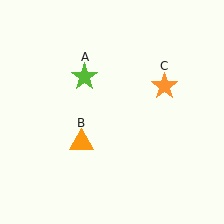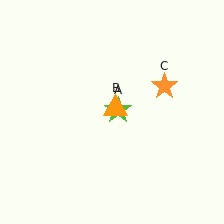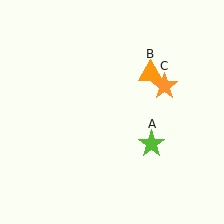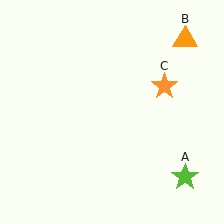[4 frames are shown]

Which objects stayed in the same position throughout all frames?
Orange star (object C) remained stationary.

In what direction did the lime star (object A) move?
The lime star (object A) moved down and to the right.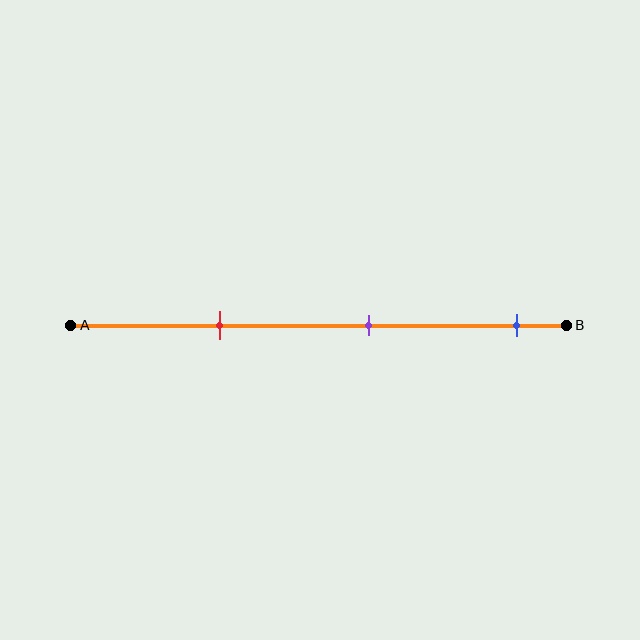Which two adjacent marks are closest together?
The red and purple marks are the closest adjacent pair.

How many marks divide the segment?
There are 3 marks dividing the segment.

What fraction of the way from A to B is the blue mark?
The blue mark is approximately 90% (0.9) of the way from A to B.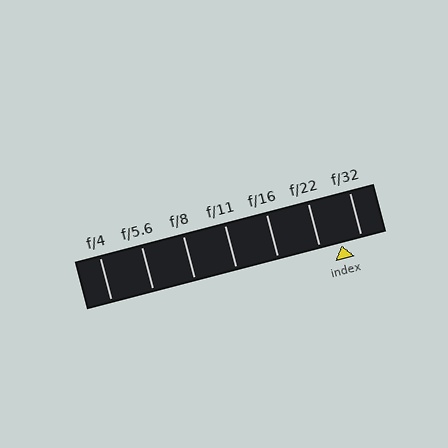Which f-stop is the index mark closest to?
The index mark is closest to f/32.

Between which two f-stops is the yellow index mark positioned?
The index mark is between f/22 and f/32.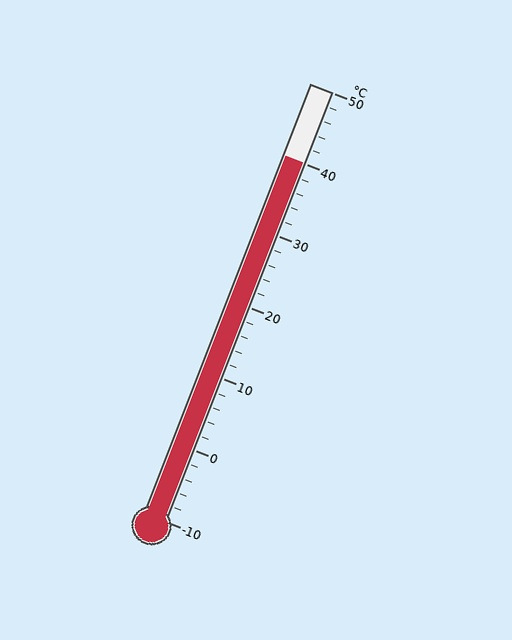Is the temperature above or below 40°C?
The temperature is at 40°C.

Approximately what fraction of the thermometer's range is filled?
The thermometer is filled to approximately 85% of its range.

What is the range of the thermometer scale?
The thermometer scale ranges from -10°C to 50°C.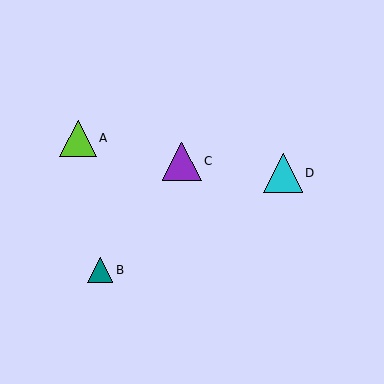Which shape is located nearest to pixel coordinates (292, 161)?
The cyan triangle (labeled D) at (283, 173) is nearest to that location.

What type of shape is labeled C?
Shape C is a purple triangle.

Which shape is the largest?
The cyan triangle (labeled D) is the largest.